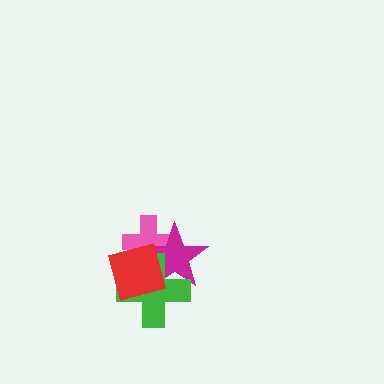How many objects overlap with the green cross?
3 objects overlap with the green cross.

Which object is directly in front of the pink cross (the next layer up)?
The magenta star is directly in front of the pink cross.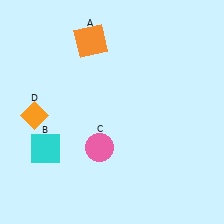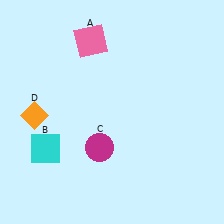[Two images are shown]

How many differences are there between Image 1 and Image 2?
There are 2 differences between the two images.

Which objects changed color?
A changed from orange to pink. C changed from pink to magenta.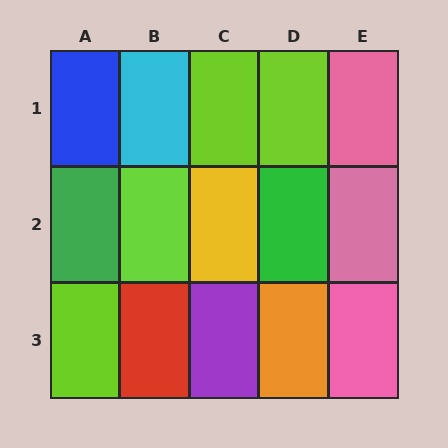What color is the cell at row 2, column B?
Lime.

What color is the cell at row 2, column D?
Green.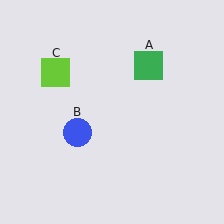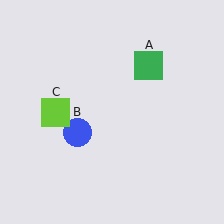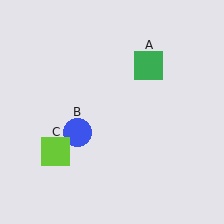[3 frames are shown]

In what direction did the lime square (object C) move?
The lime square (object C) moved down.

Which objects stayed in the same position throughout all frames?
Green square (object A) and blue circle (object B) remained stationary.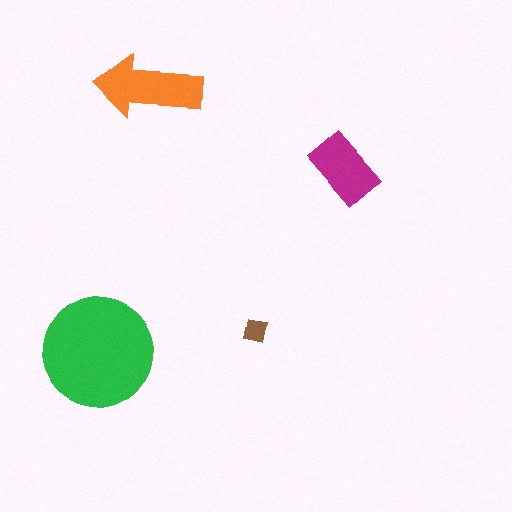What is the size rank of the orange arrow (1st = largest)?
2nd.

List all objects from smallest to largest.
The brown square, the magenta rectangle, the orange arrow, the green circle.